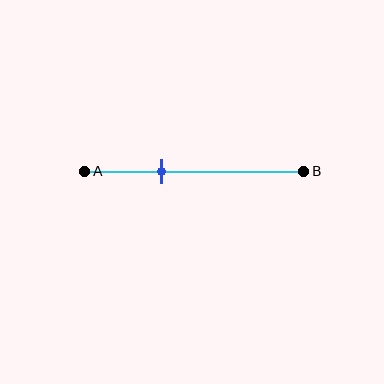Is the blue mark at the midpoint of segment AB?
No, the mark is at about 35% from A, not at the 50% midpoint.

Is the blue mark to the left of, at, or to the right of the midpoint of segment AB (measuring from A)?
The blue mark is to the left of the midpoint of segment AB.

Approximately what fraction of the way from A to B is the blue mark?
The blue mark is approximately 35% of the way from A to B.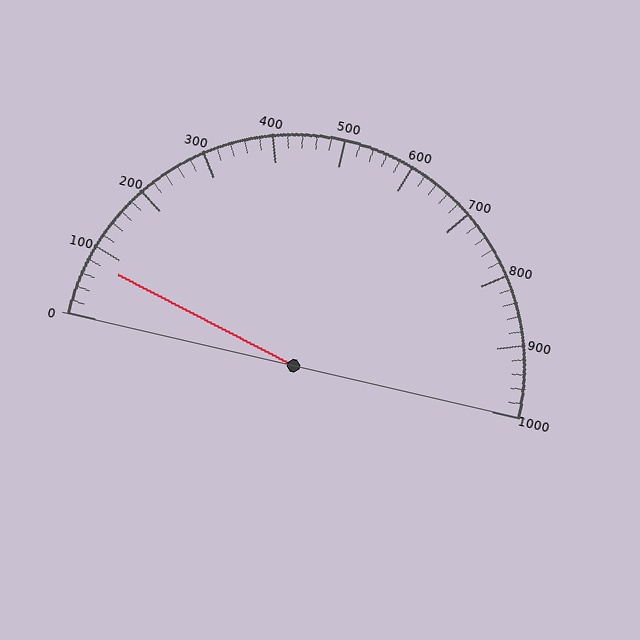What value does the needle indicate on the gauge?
The needle indicates approximately 80.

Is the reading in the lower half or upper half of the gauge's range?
The reading is in the lower half of the range (0 to 1000).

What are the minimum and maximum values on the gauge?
The gauge ranges from 0 to 1000.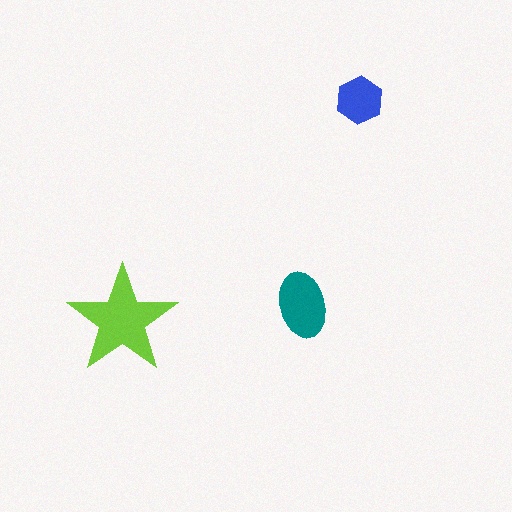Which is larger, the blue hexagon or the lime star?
The lime star.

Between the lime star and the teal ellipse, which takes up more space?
The lime star.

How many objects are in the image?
There are 3 objects in the image.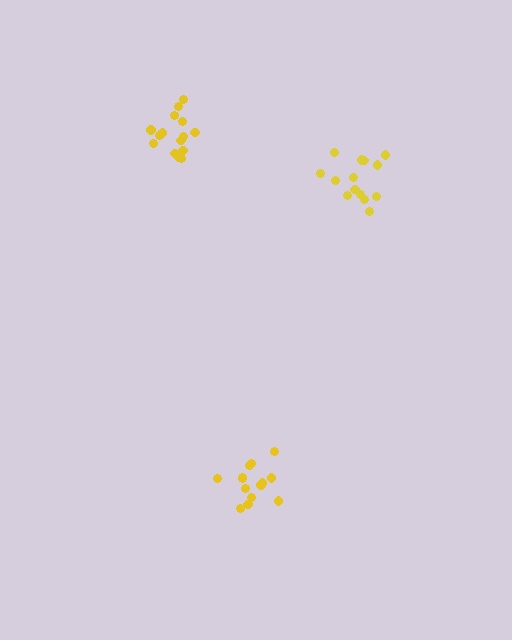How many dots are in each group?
Group 1: 14 dots, Group 2: 16 dots, Group 3: 14 dots (44 total).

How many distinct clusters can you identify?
There are 3 distinct clusters.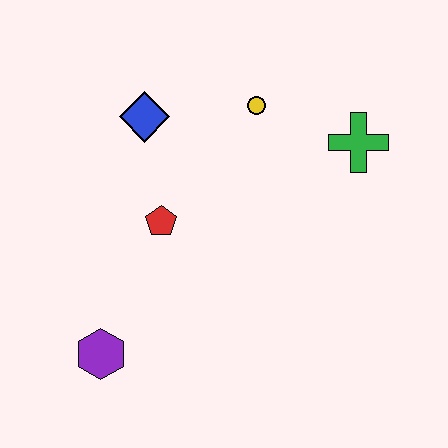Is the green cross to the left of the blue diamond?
No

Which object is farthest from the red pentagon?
The green cross is farthest from the red pentagon.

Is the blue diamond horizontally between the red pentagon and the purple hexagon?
Yes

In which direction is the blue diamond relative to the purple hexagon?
The blue diamond is above the purple hexagon.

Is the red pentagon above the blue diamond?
No